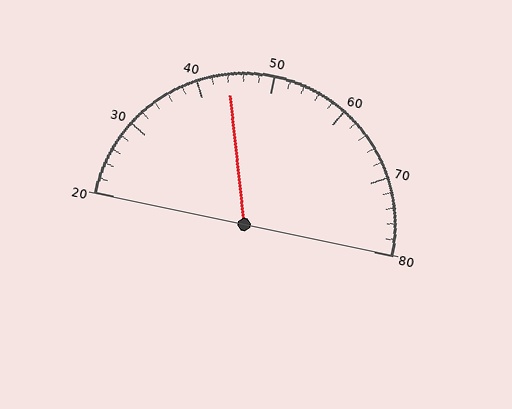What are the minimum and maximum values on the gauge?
The gauge ranges from 20 to 80.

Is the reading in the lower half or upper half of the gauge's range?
The reading is in the lower half of the range (20 to 80).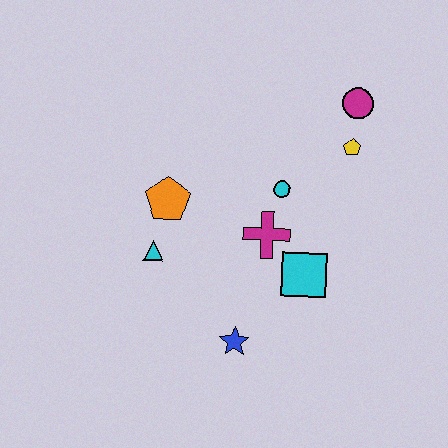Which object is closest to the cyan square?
The magenta cross is closest to the cyan square.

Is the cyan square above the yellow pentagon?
No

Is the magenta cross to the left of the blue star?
No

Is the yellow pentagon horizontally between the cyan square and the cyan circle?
No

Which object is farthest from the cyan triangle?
The magenta circle is farthest from the cyan triangle.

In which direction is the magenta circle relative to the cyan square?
The magenta circle is above the cyan square.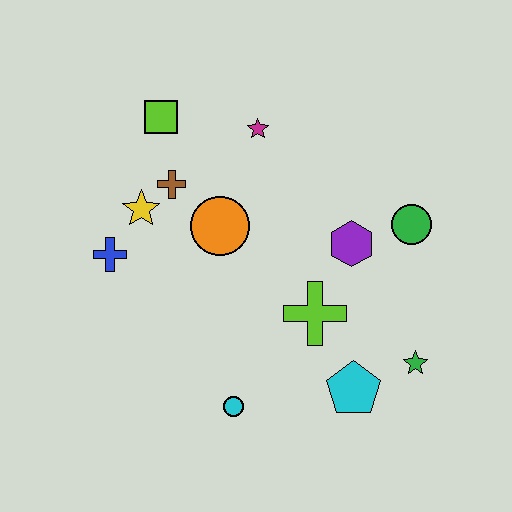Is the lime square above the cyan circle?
Yes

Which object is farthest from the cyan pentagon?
The lime square is farthest from the cyan pentagon.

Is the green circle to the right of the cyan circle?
Yes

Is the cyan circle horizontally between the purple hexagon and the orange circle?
Yes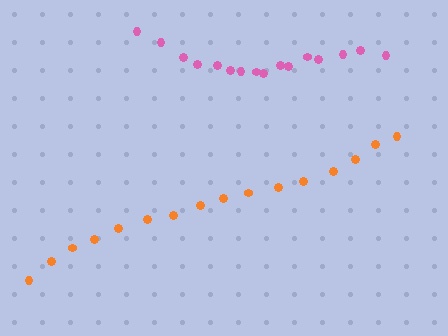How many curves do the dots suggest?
There are 2 distinct paths.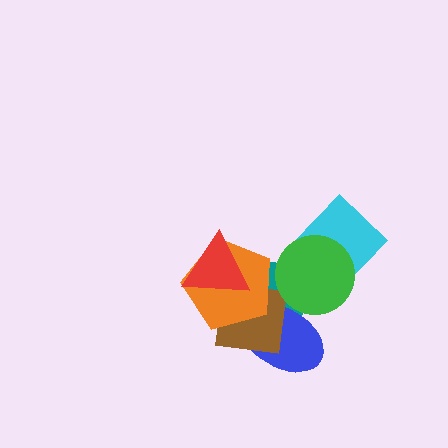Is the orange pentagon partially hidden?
Yes, it is partially covered by another shape.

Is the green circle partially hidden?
No, no other shape covers it.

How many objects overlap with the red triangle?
3 objects overlap with the red triangle.